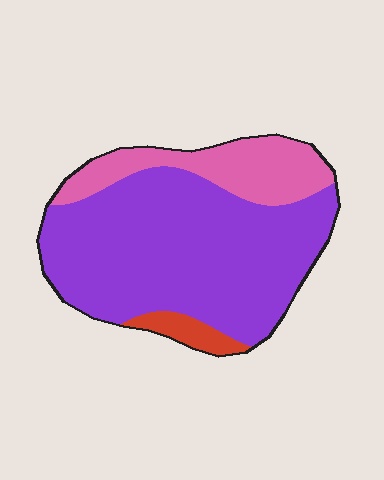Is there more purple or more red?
Purple.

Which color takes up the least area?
Red, at roughly 5%.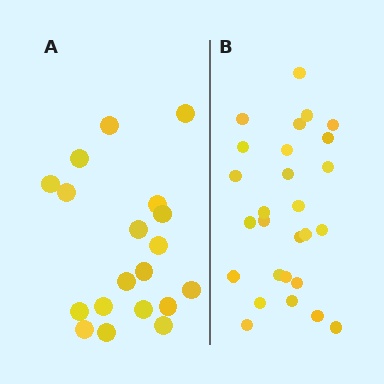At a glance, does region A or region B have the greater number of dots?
Region B (the right region) has more dots.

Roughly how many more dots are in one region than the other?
Region B has roughly 8 or so more dots than region A.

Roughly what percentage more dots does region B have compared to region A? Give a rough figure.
About 40% more.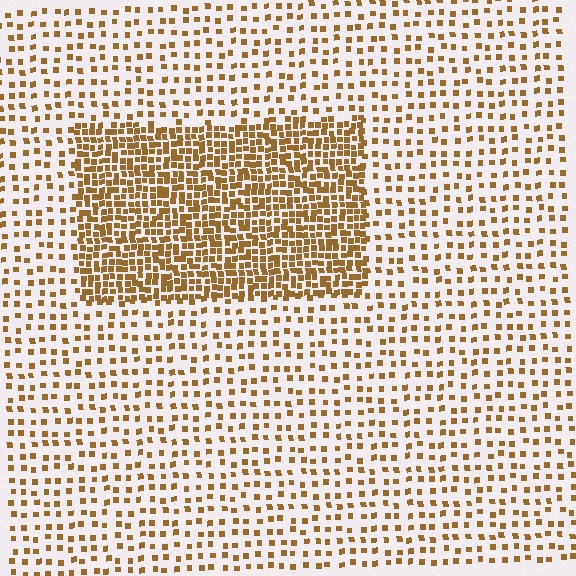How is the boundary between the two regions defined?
The boundary is defined by a change in element density (approximately 2.6x ratio). All elements are the same color, size, and shape.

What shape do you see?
I see a rectangle.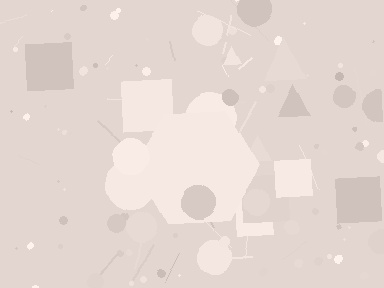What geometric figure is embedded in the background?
A hexagon is embedded in the background.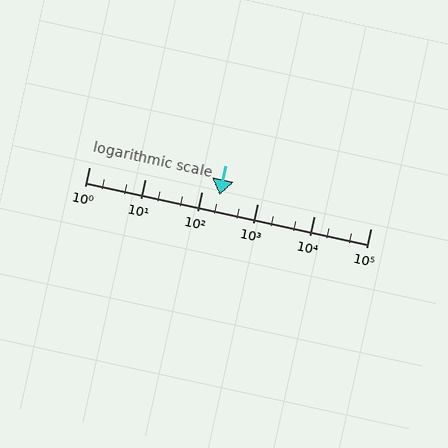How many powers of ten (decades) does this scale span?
The scale spans 5 decades, from 1 to 100000.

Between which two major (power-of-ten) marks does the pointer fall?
The pointer is between 100 and 1000.